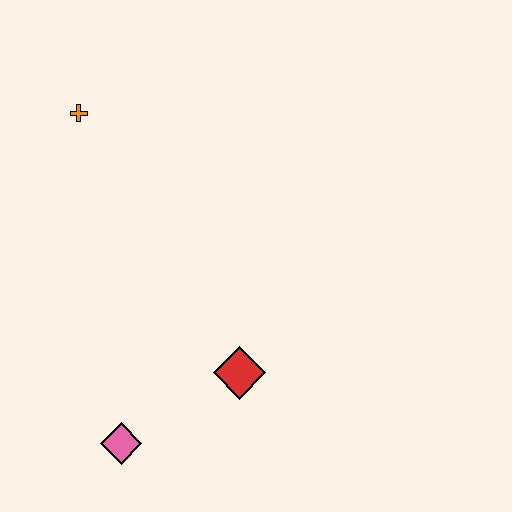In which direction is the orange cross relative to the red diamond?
The orange cross is above the red diamond.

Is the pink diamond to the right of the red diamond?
No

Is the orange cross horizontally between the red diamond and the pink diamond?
No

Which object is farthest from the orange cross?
The pink diamond is farthest from the orange cross.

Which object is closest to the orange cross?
The red diamond is closest to the orange cross.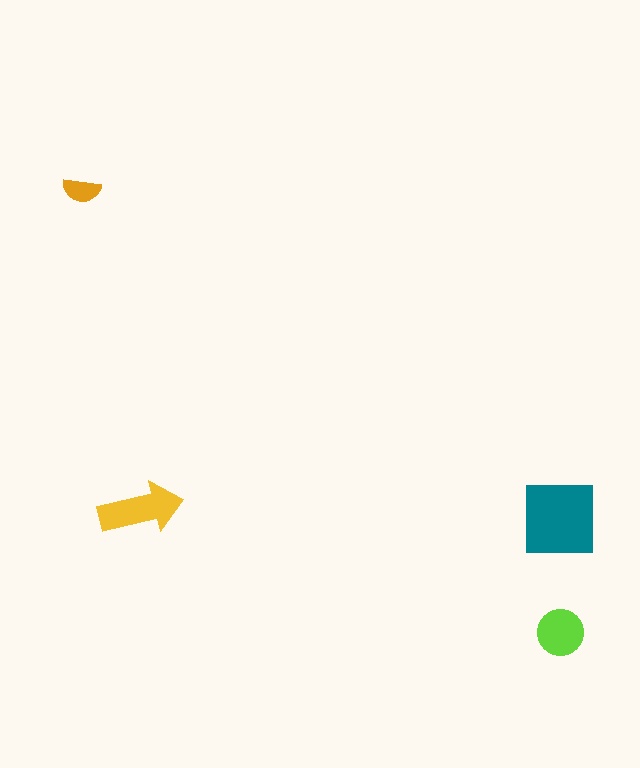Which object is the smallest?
The orange semicircle.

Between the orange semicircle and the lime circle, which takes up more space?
The lime circle.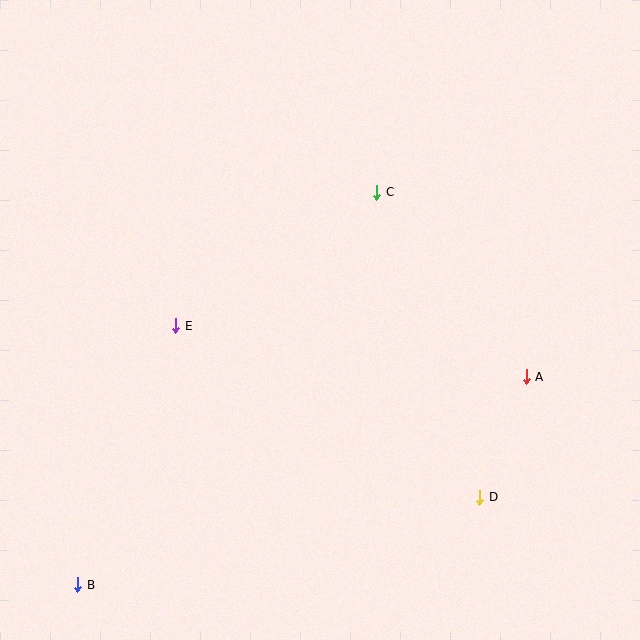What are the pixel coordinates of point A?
Point A is at (526, 377).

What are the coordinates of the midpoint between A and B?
The midpoint between A and B is at (302, 481).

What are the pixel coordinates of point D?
Point D is at (480, 497).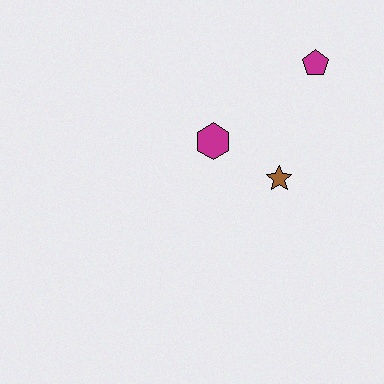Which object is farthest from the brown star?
The magenta pentagon is farthest from the brown star.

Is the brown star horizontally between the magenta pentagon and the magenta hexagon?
Yes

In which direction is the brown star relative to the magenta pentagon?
The brown star is below the magenta pentagon.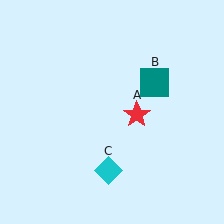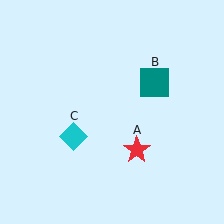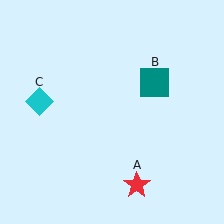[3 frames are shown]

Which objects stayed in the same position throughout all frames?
Teal square (object B) remained stationary.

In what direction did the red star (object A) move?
The red star (object A) moved down.